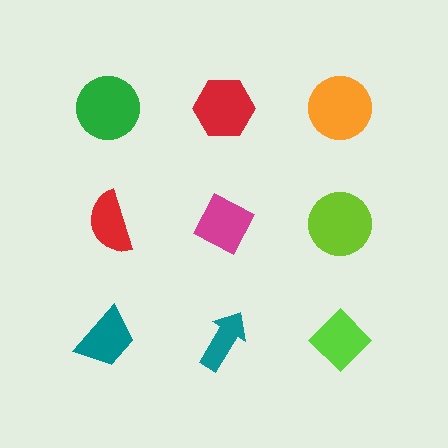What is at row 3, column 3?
A lime diamond.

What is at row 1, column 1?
A green circle.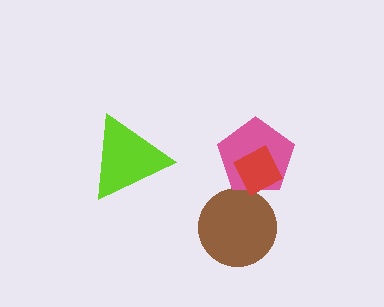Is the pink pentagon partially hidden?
Yes, it is partially covered by another shape.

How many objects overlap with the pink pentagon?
1 object overlaps with the pink pentagon.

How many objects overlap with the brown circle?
0 objects overlap with the brown circle.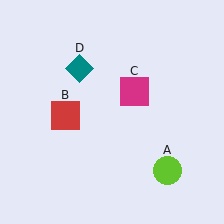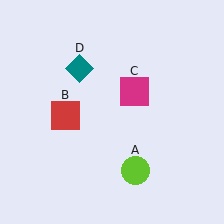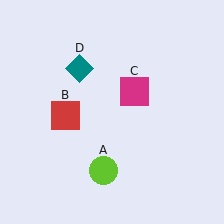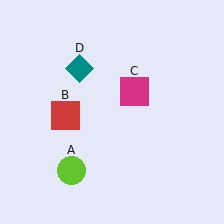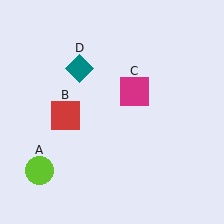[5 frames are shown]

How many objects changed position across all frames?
1 object changed position: lime circle (object A).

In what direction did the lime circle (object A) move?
The lime circle (object A) moved left.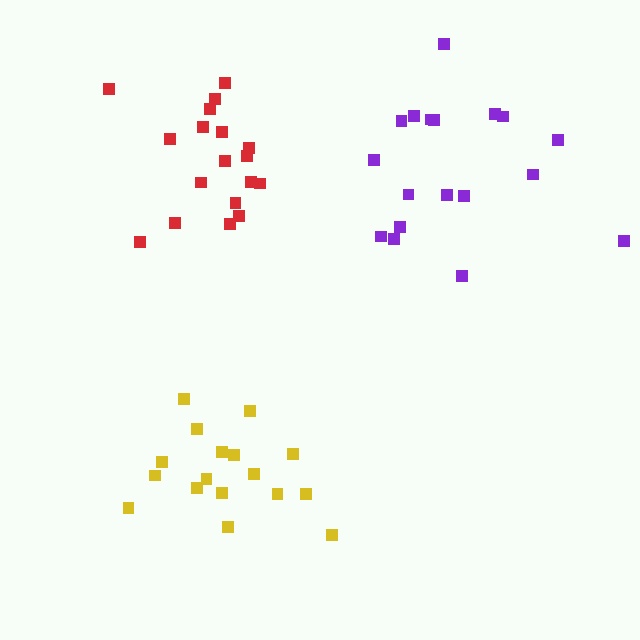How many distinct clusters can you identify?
There are 3 distinct clusters.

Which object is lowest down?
The yellow cluster is bottommost.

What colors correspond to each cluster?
The clusters are colored: red, purple, yellow.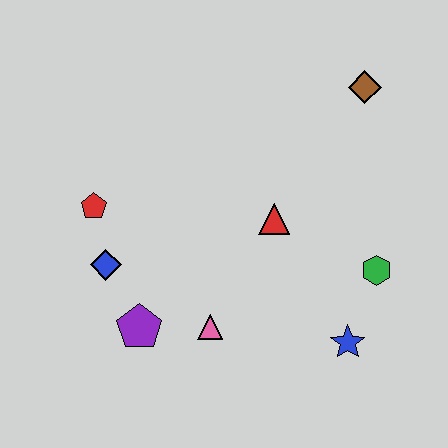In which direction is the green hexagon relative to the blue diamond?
The green hexagon is to the right of the blue diamond.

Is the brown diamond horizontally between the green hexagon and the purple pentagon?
Yes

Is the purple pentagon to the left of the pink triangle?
Yes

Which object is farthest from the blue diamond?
The brown diamond is farthest from the blue diamond.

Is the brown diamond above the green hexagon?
Yes